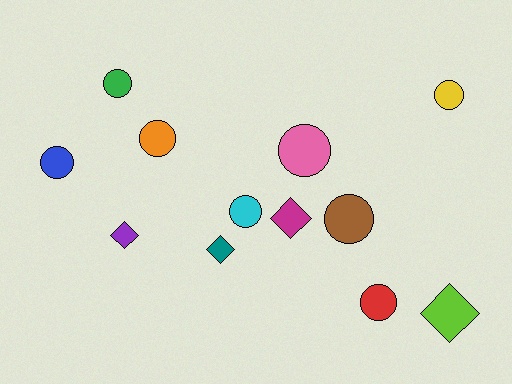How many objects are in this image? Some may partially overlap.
There are 12 objects.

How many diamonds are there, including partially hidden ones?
There are 4 diamonds.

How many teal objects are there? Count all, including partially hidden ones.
There is 1 teal object.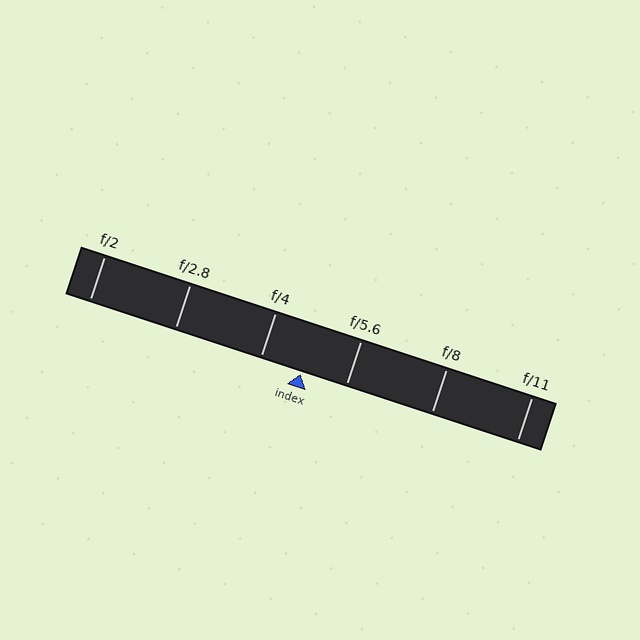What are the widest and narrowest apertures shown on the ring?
The widest aperture shown is f/2 and the narrowest is f/11.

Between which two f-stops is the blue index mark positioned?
The index mark is between f/4 and f/5.6.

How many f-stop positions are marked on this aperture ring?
There are 6 f-stop positions marked.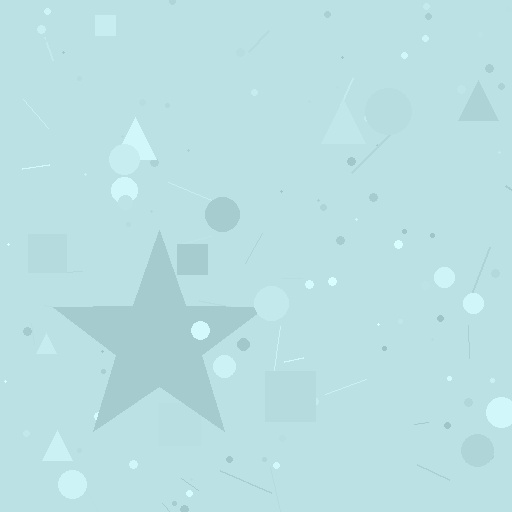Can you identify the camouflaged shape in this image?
The camouflaged shape is a star.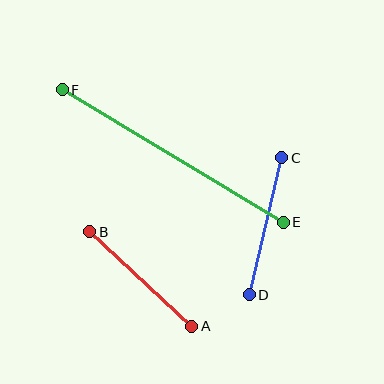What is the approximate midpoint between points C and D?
The midpoint is at approximately (265, 226) pixels.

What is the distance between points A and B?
The distance is approximately 139 pixels.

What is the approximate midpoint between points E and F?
The midpoint is at approximately (173, 156) pixels.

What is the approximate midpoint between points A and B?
The midpoint is at approximately (141, 279) pixels.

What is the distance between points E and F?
The distance is approximately 258 pixels.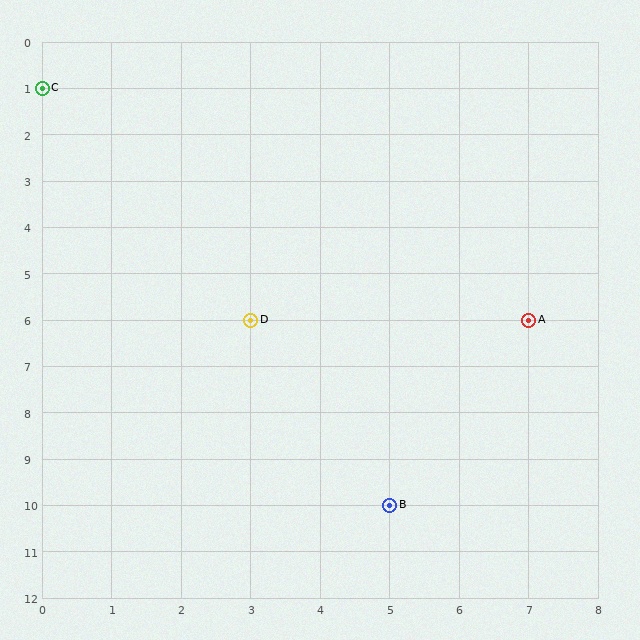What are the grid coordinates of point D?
Point D is at grid coordinates (3, 6).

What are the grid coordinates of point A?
Point A is at grid coordinates (7, 6).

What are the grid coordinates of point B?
Point B is at grid coordinates (5, 10).